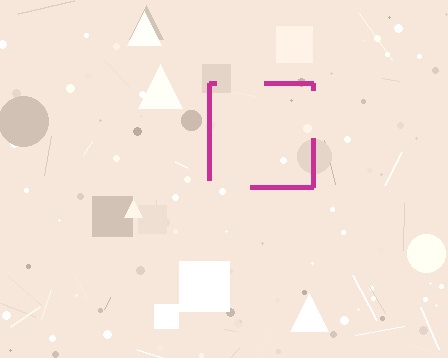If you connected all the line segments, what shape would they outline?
They would outline a square.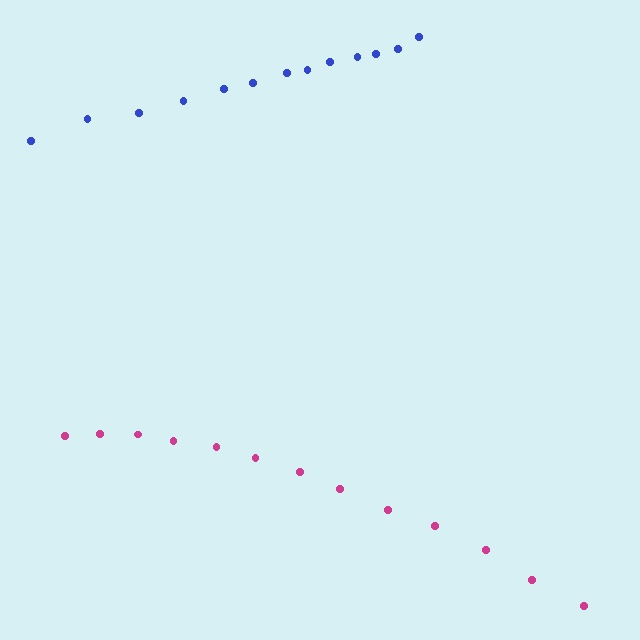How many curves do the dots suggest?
There are 2 distinct paths.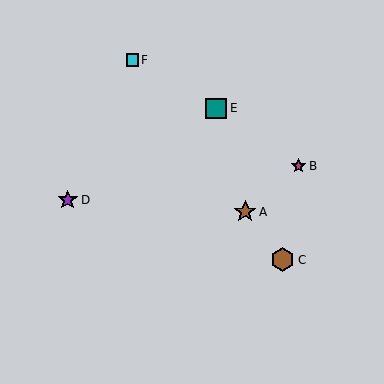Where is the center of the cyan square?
The center of the cyan square is at (132, 60).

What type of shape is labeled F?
Shape F is a cyan square.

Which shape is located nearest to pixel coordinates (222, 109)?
The teal square (labeled E) at (216, 108) is nearest to that location.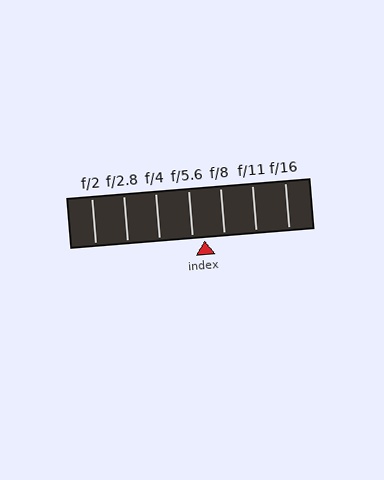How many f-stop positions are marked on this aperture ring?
There are 7 f-stop positions marked.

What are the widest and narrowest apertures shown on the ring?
The widest aperture shown is f/2 and the narrowest is f/16.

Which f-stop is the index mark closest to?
The index mark is closest to f/5.6.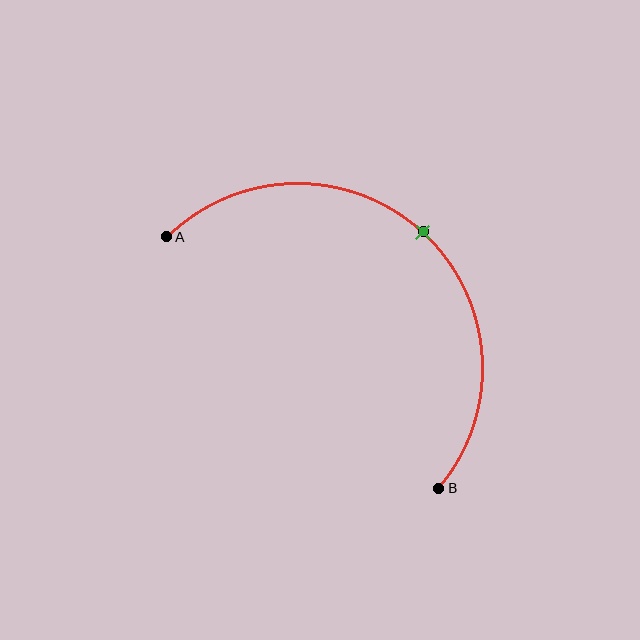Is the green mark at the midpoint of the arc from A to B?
Yes. The green mark lies on the arc at equal arc-length from both A and B — it is the arc midpoint.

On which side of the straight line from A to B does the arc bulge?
The arc bulges above and to the right of the straight line connecting A and B.